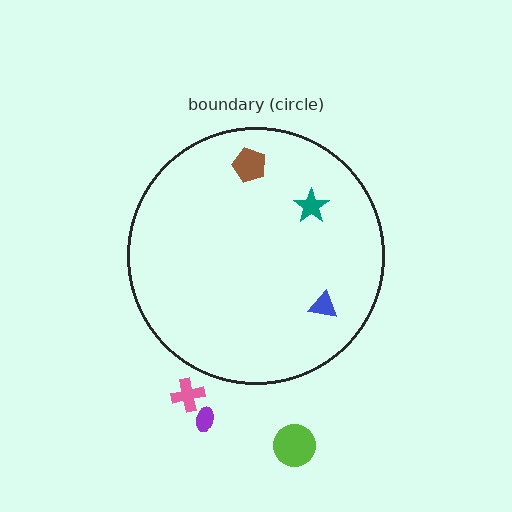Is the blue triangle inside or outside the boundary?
Inside.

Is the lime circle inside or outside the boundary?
Outside.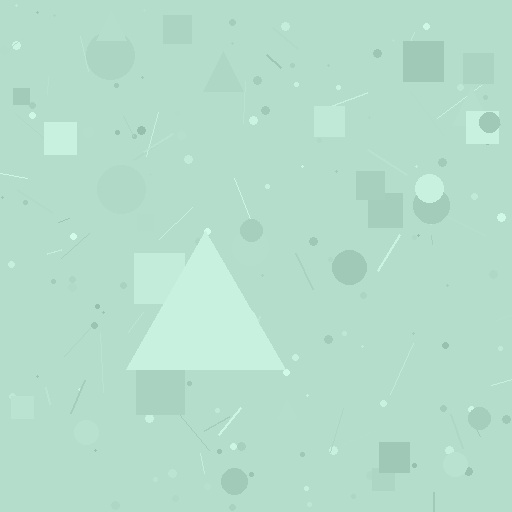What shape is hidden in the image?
A triangle is hidden in the image.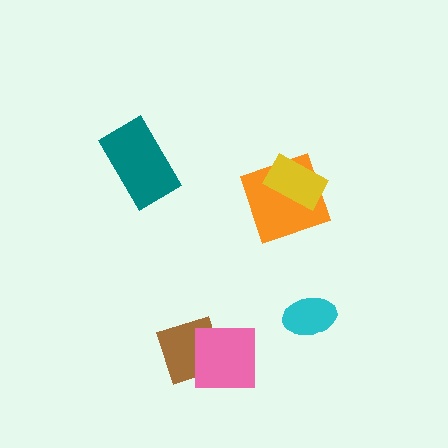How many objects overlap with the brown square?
1 object overlaps with the brown square.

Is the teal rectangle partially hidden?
No, no other shape covers it.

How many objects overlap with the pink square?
1 object overlaps with the pink square.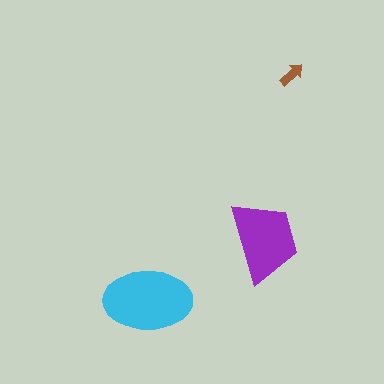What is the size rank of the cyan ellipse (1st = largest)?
1st.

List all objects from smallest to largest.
The brown arrow, the purple trapezoid, the cyan ellipse.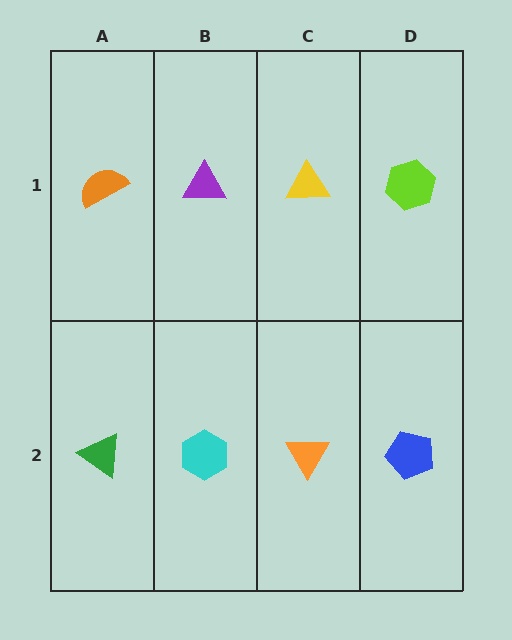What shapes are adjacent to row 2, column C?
A yellow triangle (row 1, column C), a cyan hexagon (row 2, column B), a blue pentagon (row 2, column D).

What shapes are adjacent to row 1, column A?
A green triangle (row 2, column A), a purple triangle (row 1, column B).